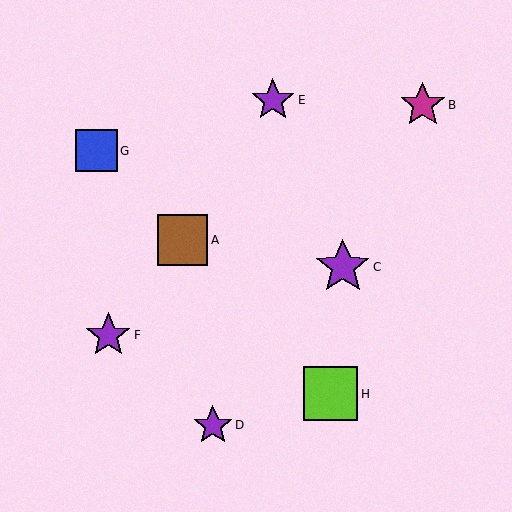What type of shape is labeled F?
Shape F is a purple star.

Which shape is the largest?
The purple star (labeled C) is the largest.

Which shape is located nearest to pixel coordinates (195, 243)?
The brown square (labeled A) at (182, 240) is nearest to that location.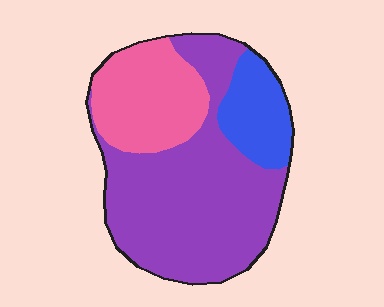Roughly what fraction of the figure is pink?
Pink covers roughly 25% of the figure.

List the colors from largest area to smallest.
From largest to smallest: purple, pink, blue.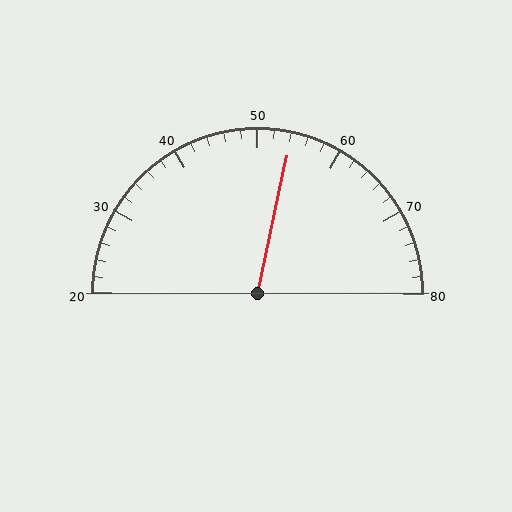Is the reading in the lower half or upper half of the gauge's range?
The reading is in the upper half of the range (20 to 80).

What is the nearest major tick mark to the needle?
The nearest major tick mark is 50.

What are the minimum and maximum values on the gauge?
The gauge ranges from 20 to 80.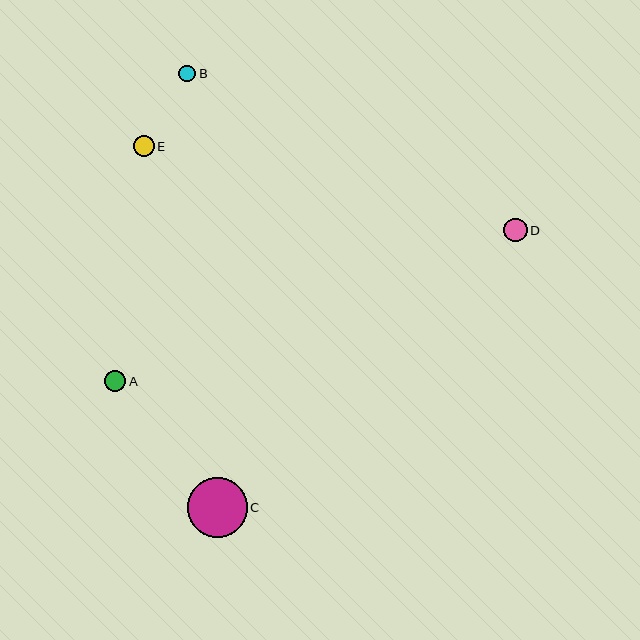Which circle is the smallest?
Circle B is the smallest with a size of approximately 17 pixels.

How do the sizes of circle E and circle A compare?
Circle E and circle A are approximately the same size.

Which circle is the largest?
Circle C is the largest with a size of approximately 60 pixels.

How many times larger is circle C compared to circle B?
Circle C is approximately 3.5 times the size of circle B.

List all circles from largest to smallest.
From largest to smallest: C, D, E, A, B.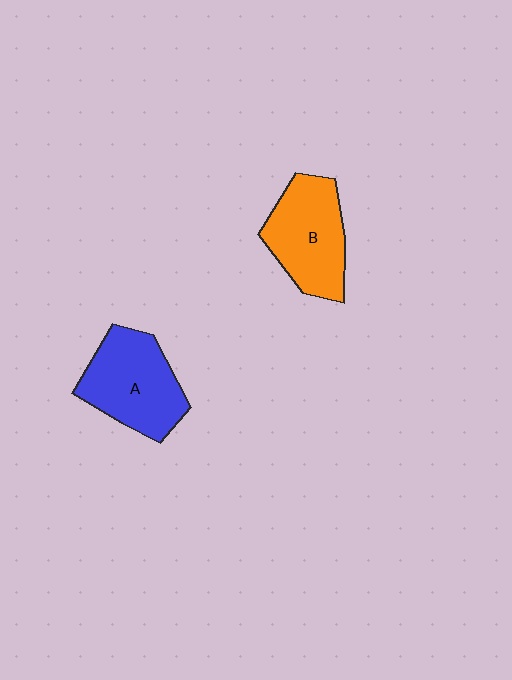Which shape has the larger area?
Shape A (blue).